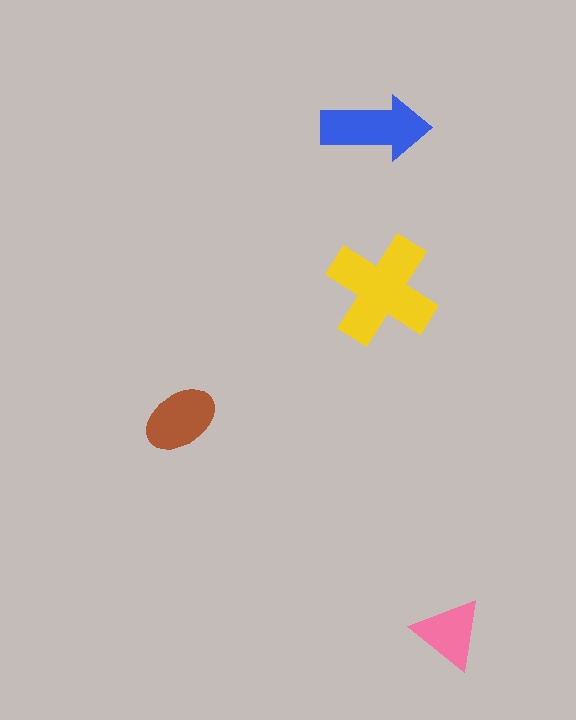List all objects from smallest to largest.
The pink triangle, the brown ellipse, the blue arrow, the yellow cross.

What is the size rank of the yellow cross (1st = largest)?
1st.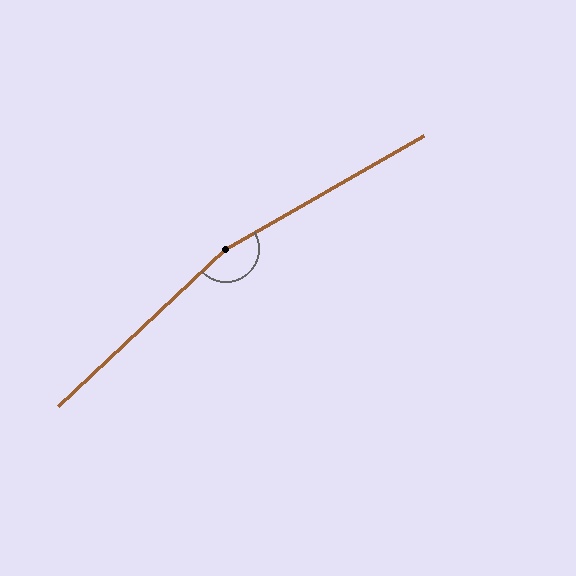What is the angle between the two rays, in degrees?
Approximately 166 degrees.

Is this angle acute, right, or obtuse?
It is obtuse.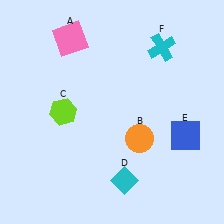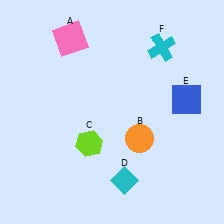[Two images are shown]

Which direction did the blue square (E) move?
The blue square (E) moved up.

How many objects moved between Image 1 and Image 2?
2 objects moved between the two images.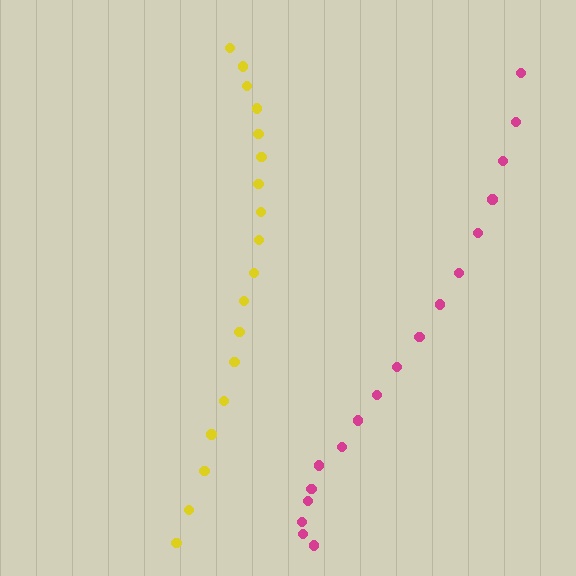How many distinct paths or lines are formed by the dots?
There are 2 distinct paths.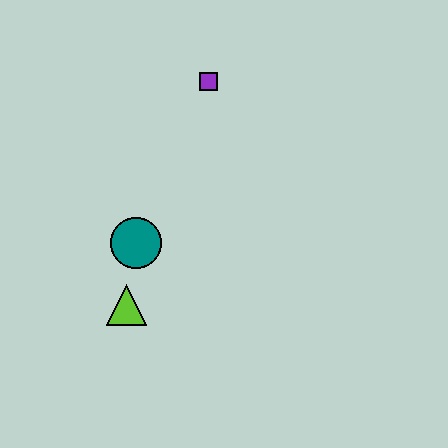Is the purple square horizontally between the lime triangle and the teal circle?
No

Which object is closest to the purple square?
The teal circle is closest to the purple square.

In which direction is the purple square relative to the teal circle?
The purple square is above the teal circle.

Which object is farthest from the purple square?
The lime triangle is farthest from the purple square.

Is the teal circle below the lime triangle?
No